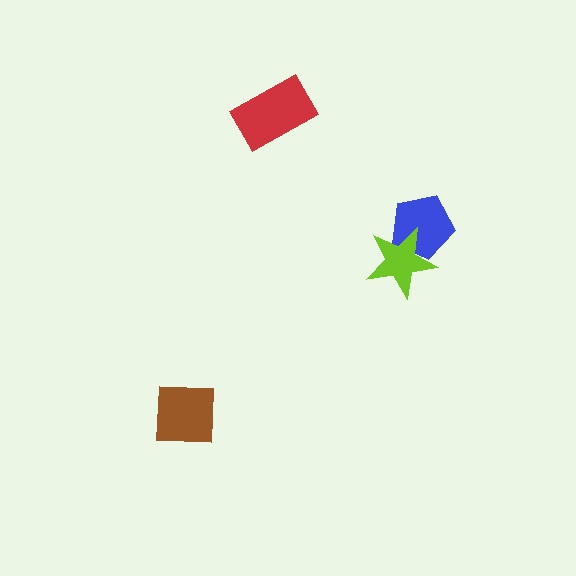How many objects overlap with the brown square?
0 objects overlap with the brown square.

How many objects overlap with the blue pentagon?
1 object overlaps with the blue pentagon.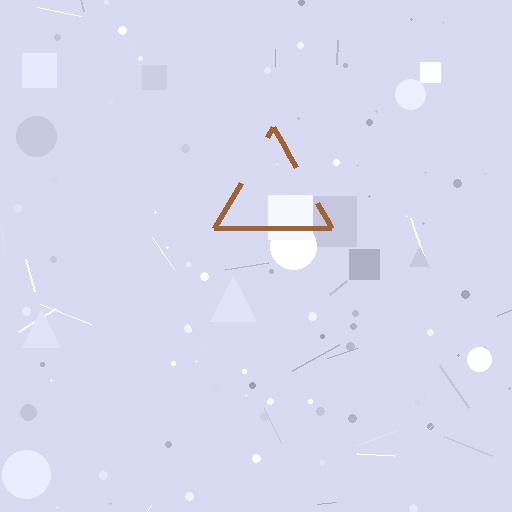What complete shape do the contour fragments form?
The contour fragments form a triangle.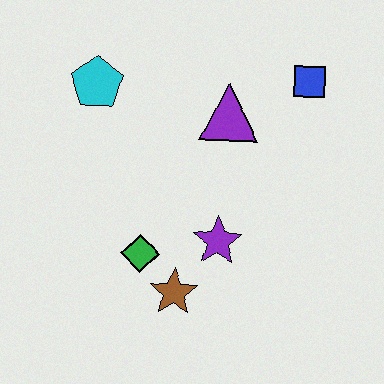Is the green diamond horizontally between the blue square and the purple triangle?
No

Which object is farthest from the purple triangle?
The brown star is farthest from the purple triangle.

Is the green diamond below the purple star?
Yes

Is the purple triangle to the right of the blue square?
No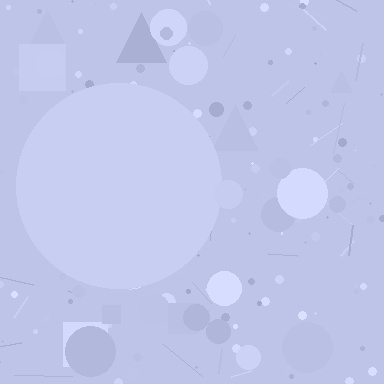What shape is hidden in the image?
A circle is hidden in the image.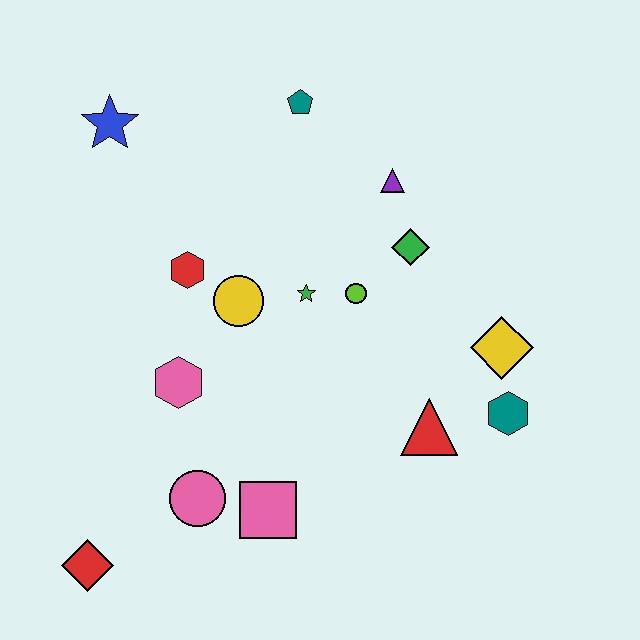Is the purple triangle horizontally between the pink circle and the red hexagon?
No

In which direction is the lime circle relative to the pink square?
The lime circle is above the pink square.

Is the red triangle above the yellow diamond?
No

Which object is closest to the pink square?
The pink circle is closest to the pink square.